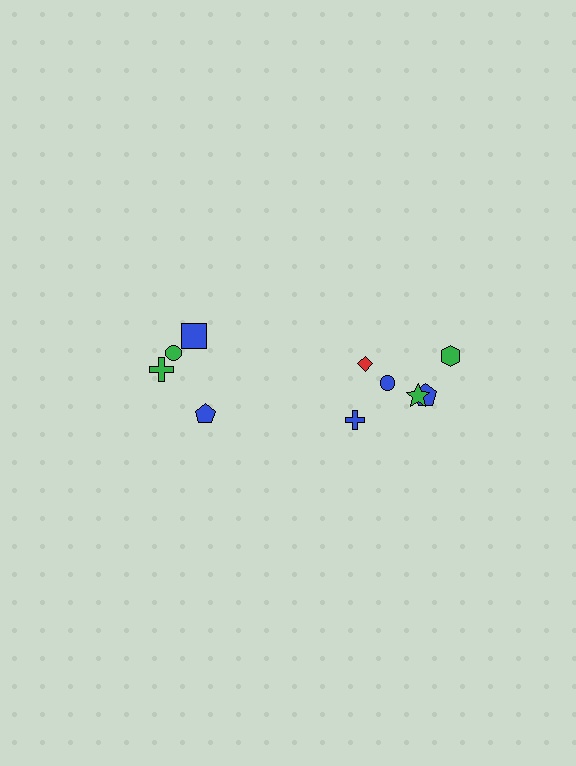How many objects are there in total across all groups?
There are 10 objects.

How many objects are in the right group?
There are 6 objects.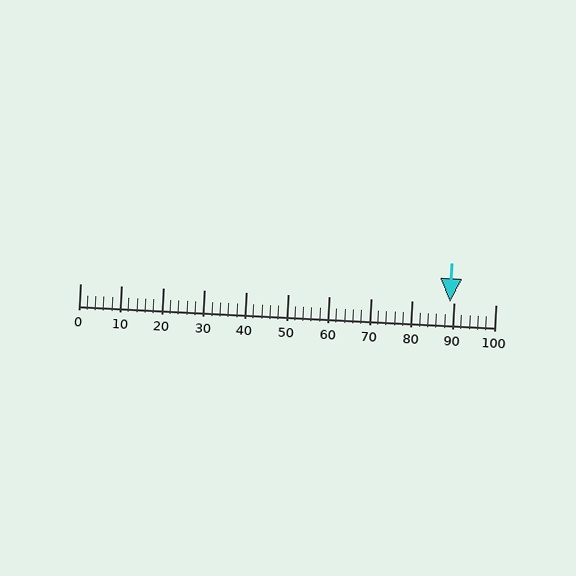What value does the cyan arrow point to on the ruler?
The cyan arrow points to approximately 89.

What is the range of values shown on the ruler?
The ruler shows values from 0 to 100.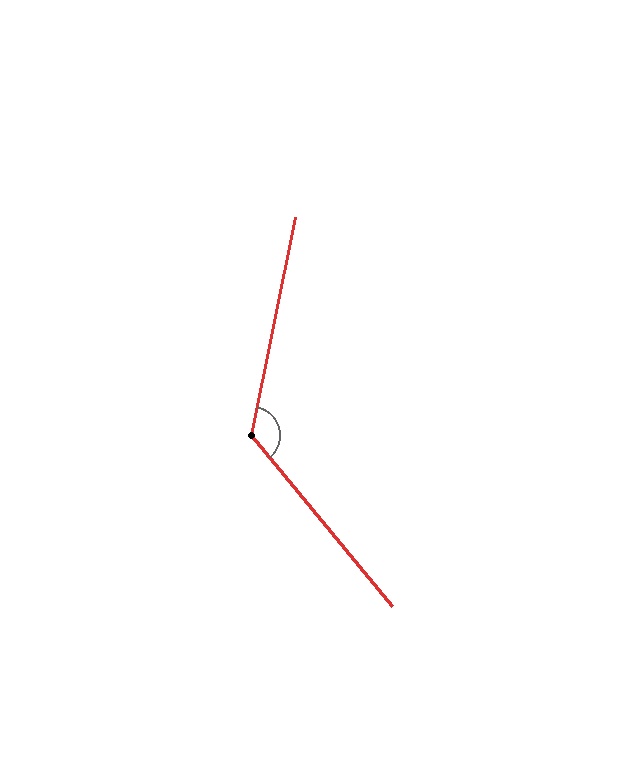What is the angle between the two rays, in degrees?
Approximately 129 degrees.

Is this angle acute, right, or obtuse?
It is obtuse.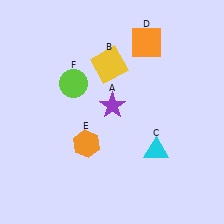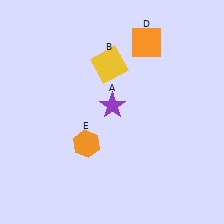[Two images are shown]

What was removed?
The cyan triangle (C), the lime circle (F) were removed in Image 2.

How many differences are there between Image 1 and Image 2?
There are 2 differences between the two images.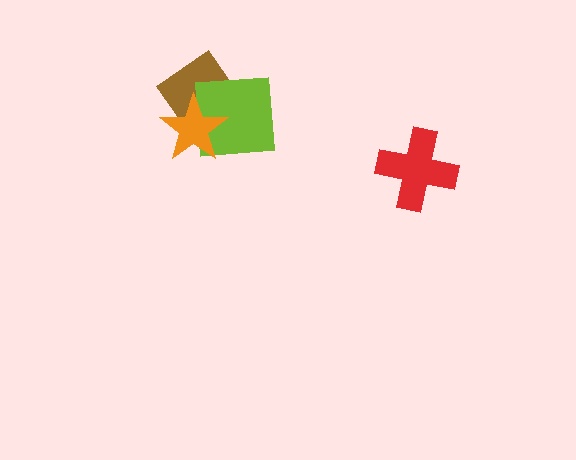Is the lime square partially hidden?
Yes, it is partially covered by another shape.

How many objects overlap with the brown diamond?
2 objects overlap with the brown diamond.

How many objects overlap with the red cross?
0 objects overlap with the red cross.